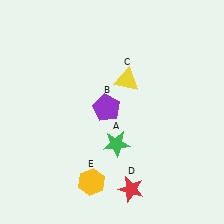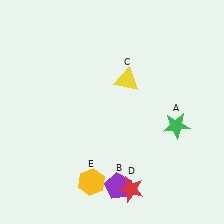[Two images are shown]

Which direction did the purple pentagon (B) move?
The purple pentagon (B) moved down.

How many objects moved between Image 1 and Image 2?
2 objects moved between the two images.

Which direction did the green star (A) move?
The green star (A) moved right.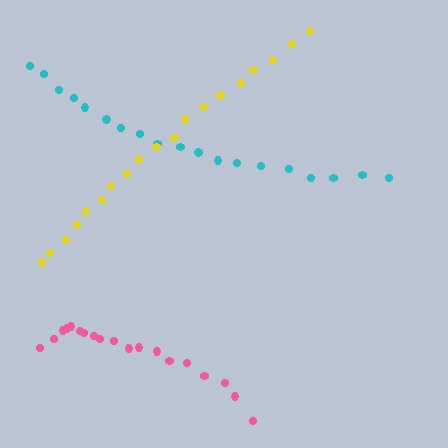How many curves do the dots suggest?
There are 3 distinct paths.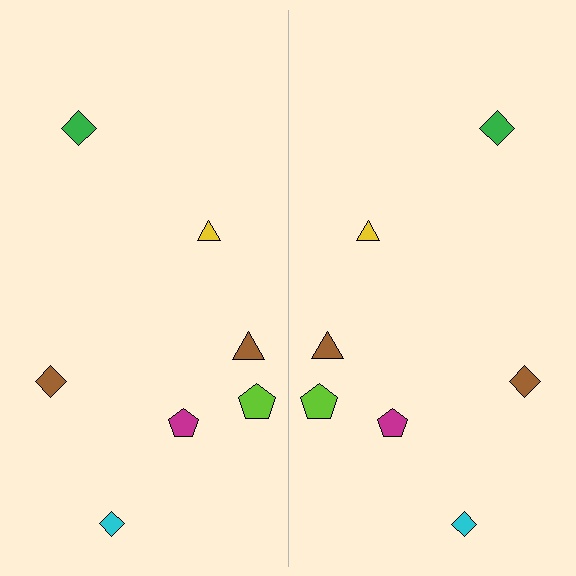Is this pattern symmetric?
Yes, this pattern has bilateral (reflection) symmetry.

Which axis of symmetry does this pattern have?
The pattern has a vertical axis of symmetry running through the center of the image.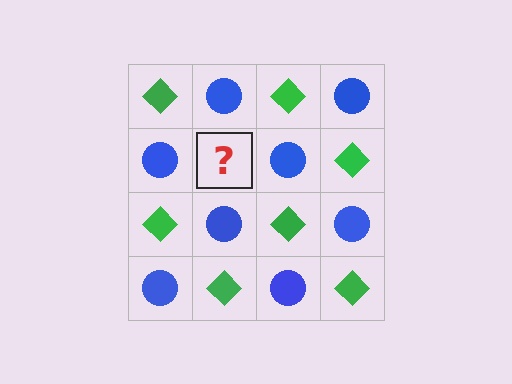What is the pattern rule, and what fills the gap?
The rule is that it alternates green diamond and blue circle in a checkerboard pattern. The gap should be filled with a green diamond.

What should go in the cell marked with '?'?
The missing cell should contain a green diamond.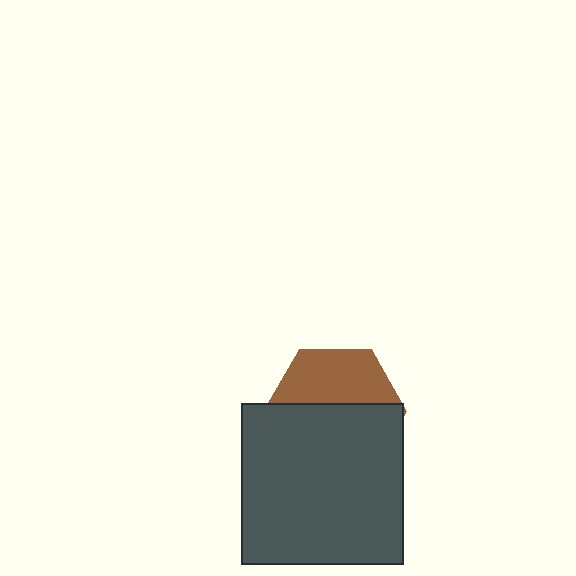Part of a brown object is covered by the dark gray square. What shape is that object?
It is a hexagon.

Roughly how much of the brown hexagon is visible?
A small part of it is visible (roughly 42%).